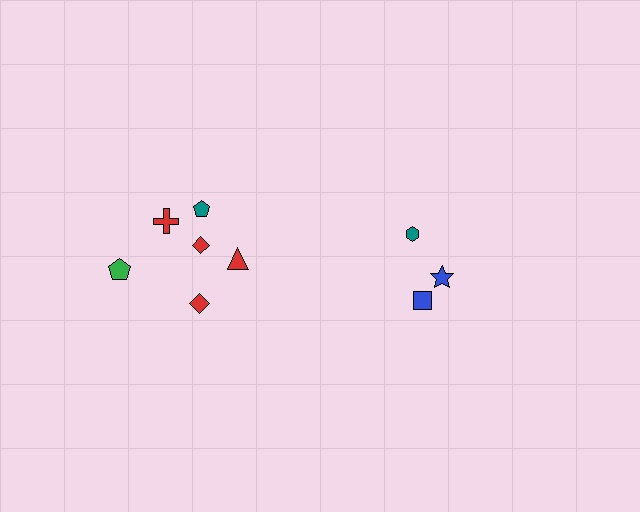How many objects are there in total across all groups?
There are 9 objects.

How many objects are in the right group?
There are 3 objects.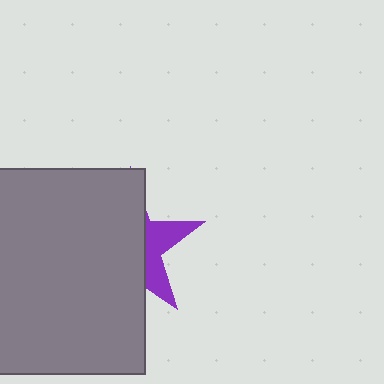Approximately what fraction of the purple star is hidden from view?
Roughly 69% of the purple star is hidden behind the gray square.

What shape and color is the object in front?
The object in front is a gray square.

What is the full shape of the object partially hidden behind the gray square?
The partially hidden object is a purple star.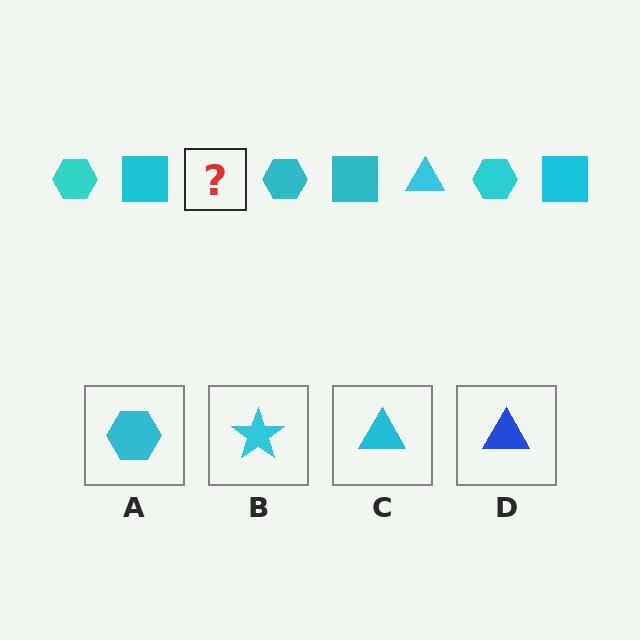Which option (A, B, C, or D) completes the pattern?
C.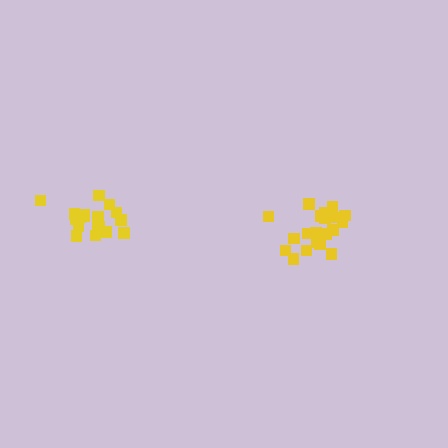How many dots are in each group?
Group 1: 20 dots, Group 2: 19 dots (39 total).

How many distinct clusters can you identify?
There are 2 distinct clusters.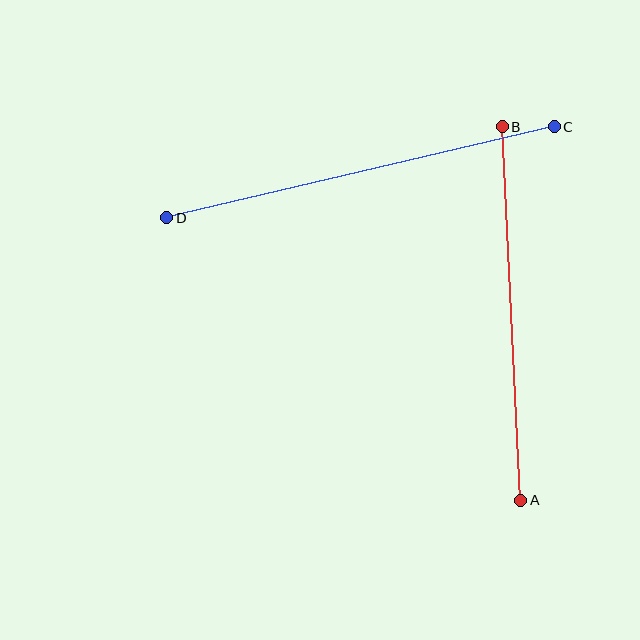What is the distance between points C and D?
The distance is approximately 398 pixels.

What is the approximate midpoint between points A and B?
The midpoint is at approximately (512, 313) pixels.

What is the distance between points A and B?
The distance is approximately 374 pixels.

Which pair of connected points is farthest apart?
Points C and D are farthest apart.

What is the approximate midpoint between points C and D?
The midpoint is at approximately (361, 172) pixels.